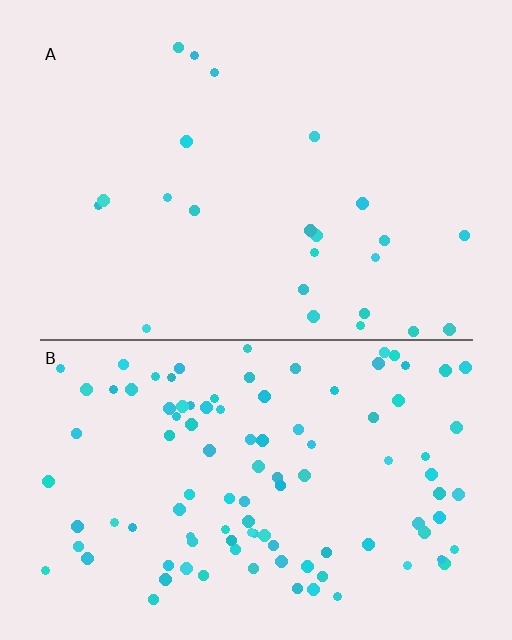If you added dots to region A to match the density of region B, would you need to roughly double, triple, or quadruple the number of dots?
Approximately quadruple.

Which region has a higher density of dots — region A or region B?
B (the bottom).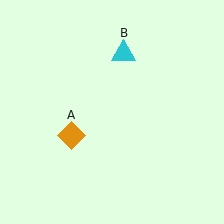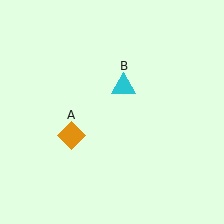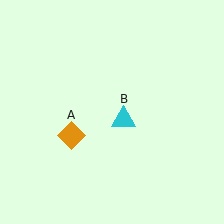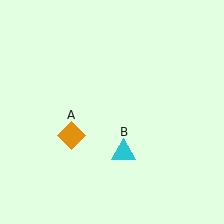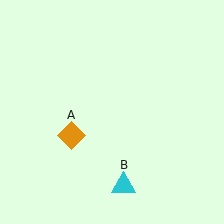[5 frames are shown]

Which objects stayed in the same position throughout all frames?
Orange diamond (object A) remained stationary.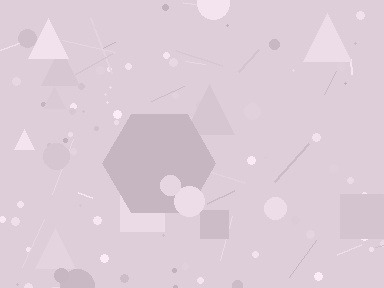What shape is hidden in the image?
A hexagon is hidden in the image.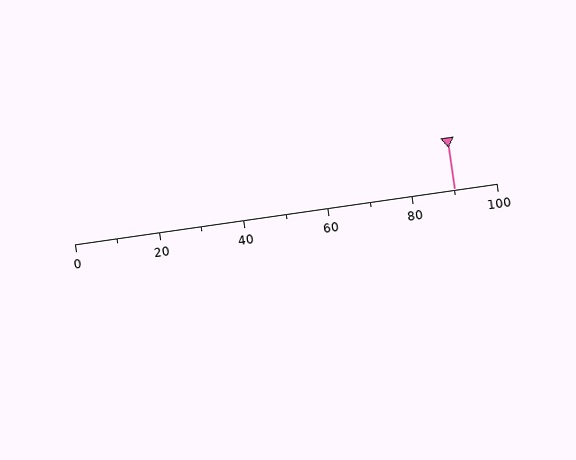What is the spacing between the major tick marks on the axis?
The major ticks are spaced 20 apart.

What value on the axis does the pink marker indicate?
The marker indicates approximately 90.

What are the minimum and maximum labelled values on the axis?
The axis runs from 0 to 100.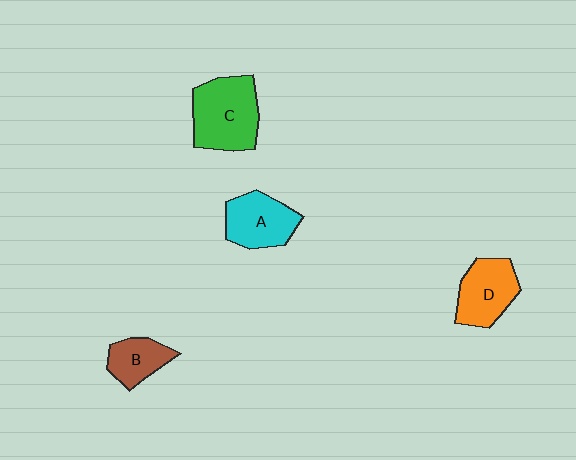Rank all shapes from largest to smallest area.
From largest to smallest: C (green), D (orange), A (cyan), B (brown).